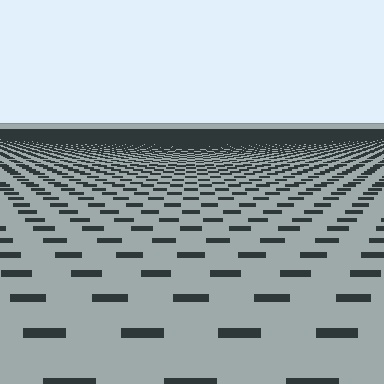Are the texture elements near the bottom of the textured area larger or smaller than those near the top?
Larger. Near the bottom, elements are closer to the viewer and appear at a bigger on-screen size.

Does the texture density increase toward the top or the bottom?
Density increases toward the top.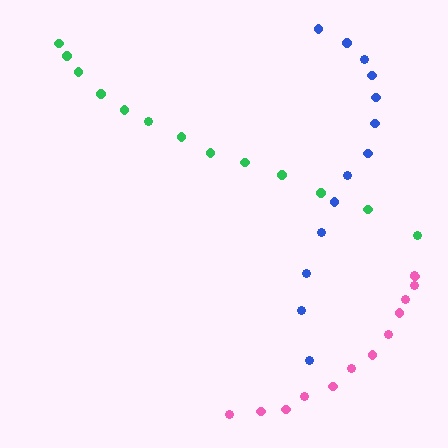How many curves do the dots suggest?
There are 3 distinct paths.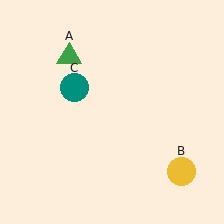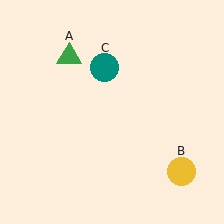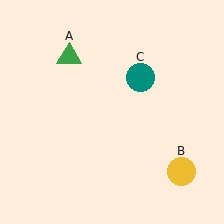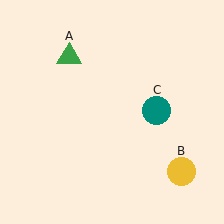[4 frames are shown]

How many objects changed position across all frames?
1 object changed position: teal circle (object C).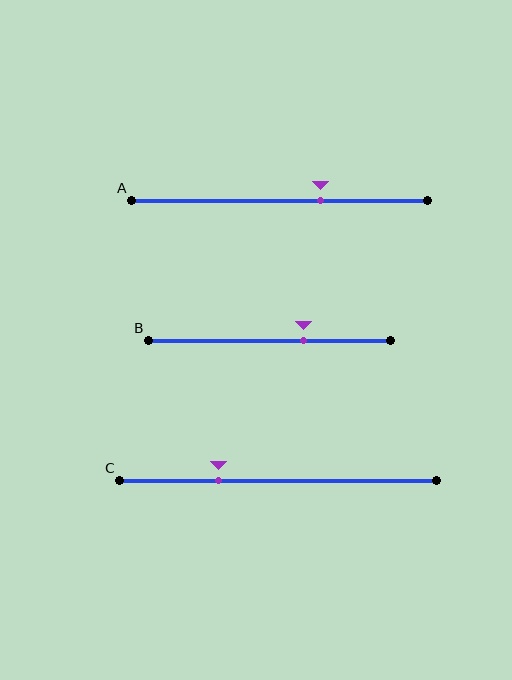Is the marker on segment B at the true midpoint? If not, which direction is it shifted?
No, the marker on segment B is shifted to the right by about 14% of the segment length.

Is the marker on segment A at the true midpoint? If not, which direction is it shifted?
No, the marker on segment A is shifted to the right by about 14% of the segment length.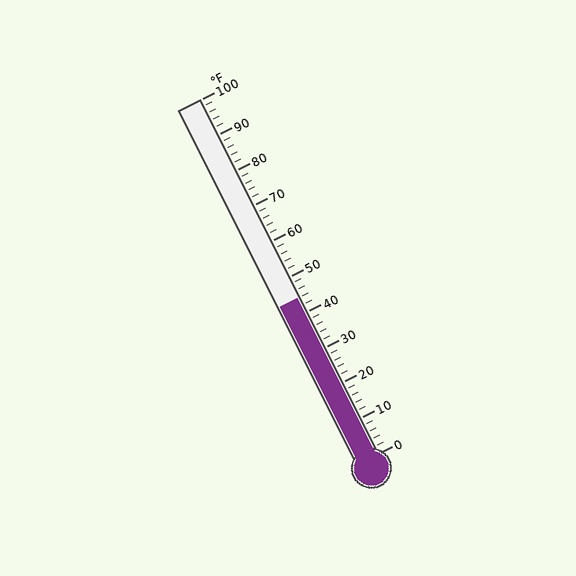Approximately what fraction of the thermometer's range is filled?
The thermometer is filled to approximately 45% of its range.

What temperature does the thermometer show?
The thermometer shows approximately 44°F.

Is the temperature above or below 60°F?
The temperature is below 60°F.